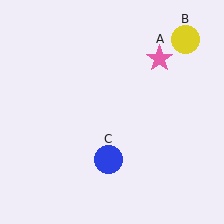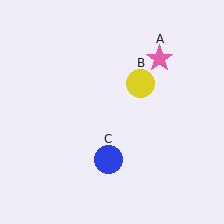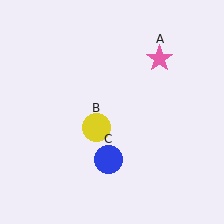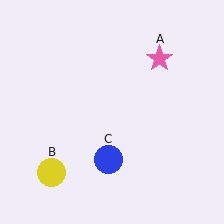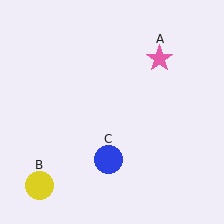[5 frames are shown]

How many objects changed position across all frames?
1 object changed position: yellow circle (object B).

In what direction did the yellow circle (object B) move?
The yellow circle (object B) moved down and to the left.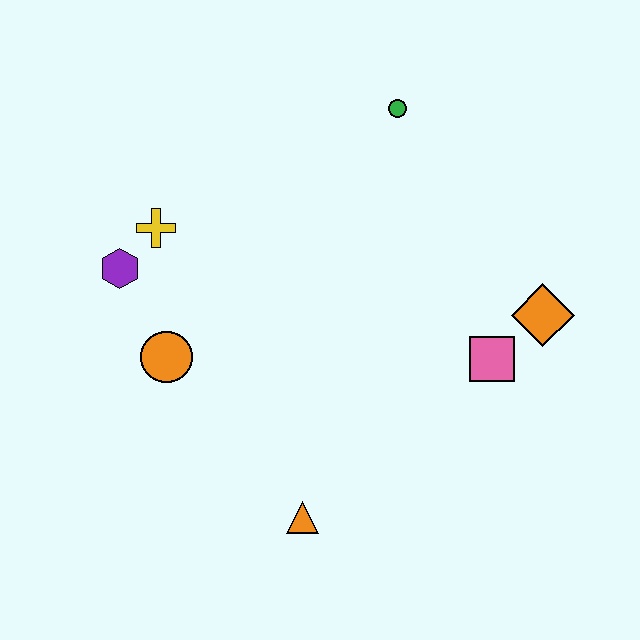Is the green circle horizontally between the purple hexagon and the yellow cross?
No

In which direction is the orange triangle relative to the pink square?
The orange triangle is to the left of the pink square.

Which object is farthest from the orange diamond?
The purple hexagon is farthest from the orange diamond.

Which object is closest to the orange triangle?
The orange circle is closest to the orange triangle.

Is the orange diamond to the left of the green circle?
No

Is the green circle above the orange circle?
Yes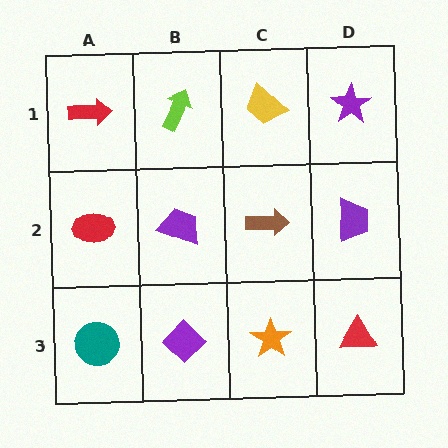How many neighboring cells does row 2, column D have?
3.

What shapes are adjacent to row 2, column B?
A lime arrow (row 1, column B), a purple diamond (row 3, column B), a red ellipse (row 2, column A), a brown arrow (row 2, column C).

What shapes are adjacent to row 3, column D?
A purple trapezoid (row 2, column D), an orange star (row 3, column C).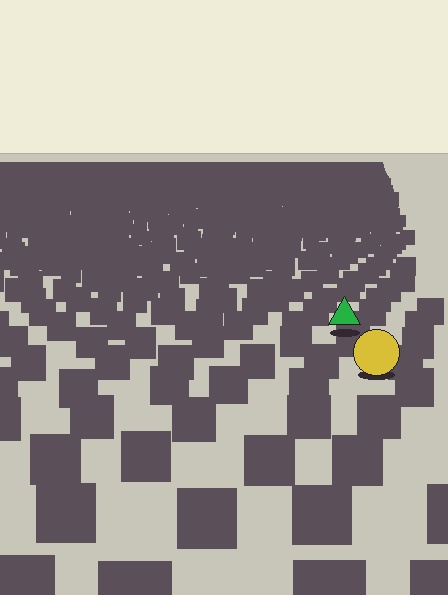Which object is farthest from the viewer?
The green triangle is farthest from the viewer. It appears smaller and the ground texture around it is denser.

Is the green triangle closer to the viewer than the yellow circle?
No. The yellow circle is closer — you can tell from the texture gradient: the ground texture is coarser near it.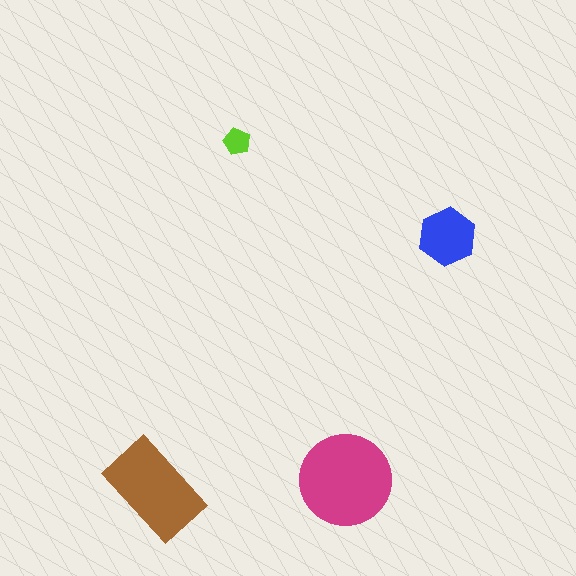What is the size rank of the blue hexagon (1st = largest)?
3rd.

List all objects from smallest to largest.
The lime pentagon, the blue hexagon, the brown rectangle, the magenta circle.